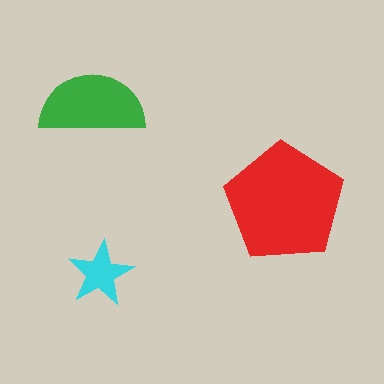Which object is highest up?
The green semicircle is topmost.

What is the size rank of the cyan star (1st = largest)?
3rd.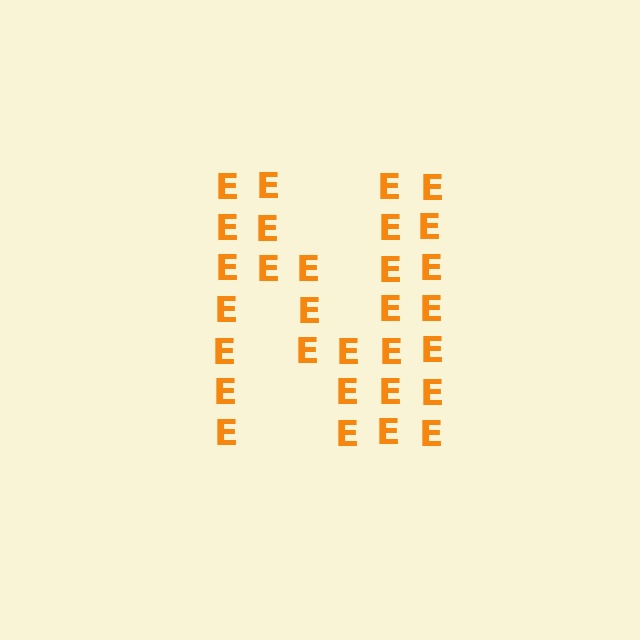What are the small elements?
The small elements are letter E's.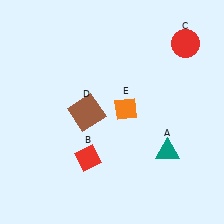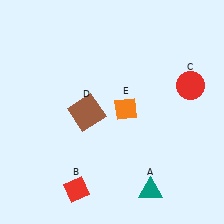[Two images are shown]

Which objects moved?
The objects that moved are: the teal triangle (A), the red diamond (B), the red circle (C).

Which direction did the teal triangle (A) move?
The teal triangle (A) moved down.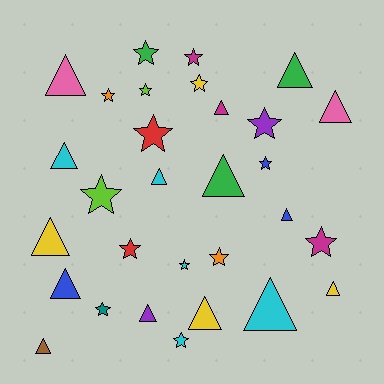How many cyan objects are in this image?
There are 5 cyan objects.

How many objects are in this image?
There are 30 objects.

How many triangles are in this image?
There are 15 triangles.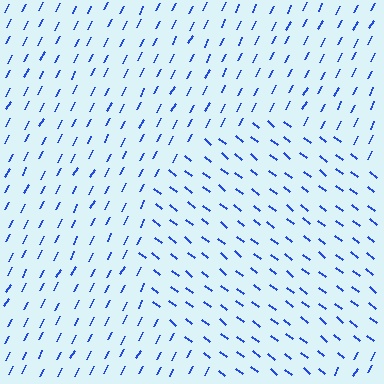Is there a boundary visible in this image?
Yes, there is a texture boundary formed by a change in line orientation.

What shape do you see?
I see a circle.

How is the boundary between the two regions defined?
The boundary is defined purely by a change in line orientation (approximately 79 degrees difference). All lines are the same color and thickness.